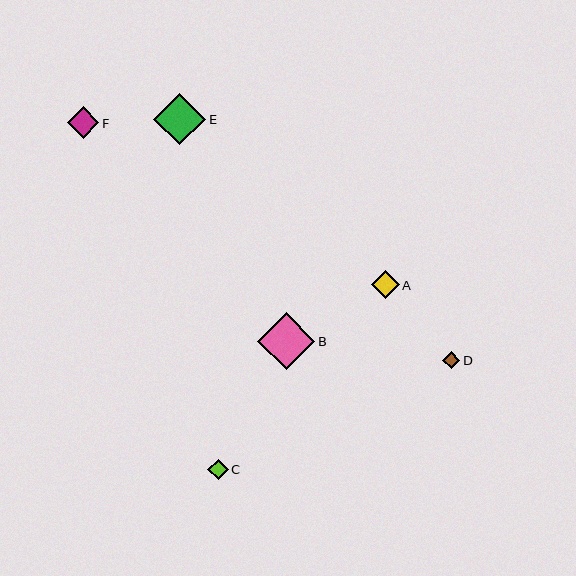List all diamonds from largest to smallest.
From largest to smallest: B, E, F, A, C, D.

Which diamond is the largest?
Diamond B is the largest with a size of approximately 57 pixels.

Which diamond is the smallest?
Diamond D is the smallest with a size of approximately 17 pixels.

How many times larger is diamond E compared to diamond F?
Diamond E is approximately 1.6 times the size of diamond F.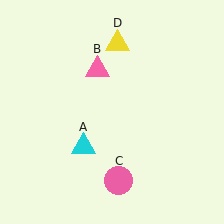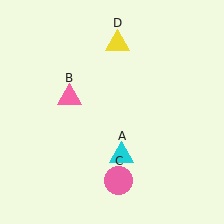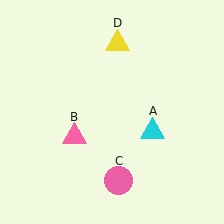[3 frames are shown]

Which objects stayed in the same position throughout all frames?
Pink circle (object C) and yellow triangle (object D) remained stationary.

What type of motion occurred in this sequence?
The cyan triangle (object A), pink triangle (object B) rotated counterclockwise around the center of the scene.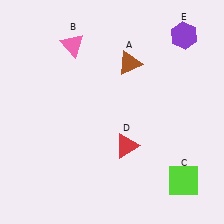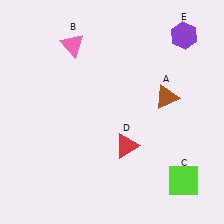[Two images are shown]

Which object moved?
The brown triangle (A) moved right.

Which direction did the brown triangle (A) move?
The brown triangle (A) moved right.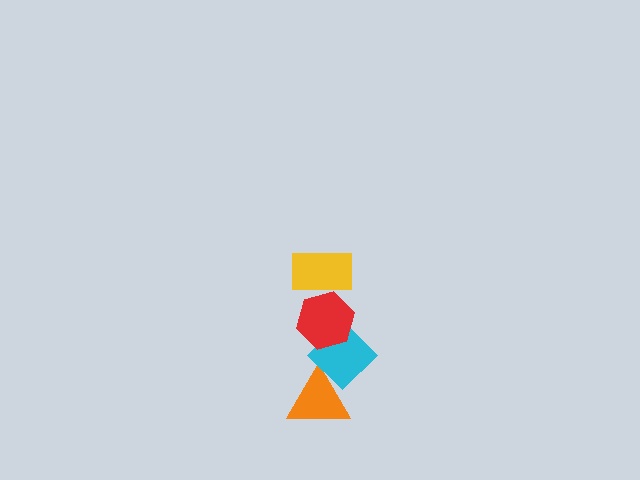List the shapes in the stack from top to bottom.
From top to bottom: the yellow rectangle, the red hexagon, the cyan diamond, the orange triangle.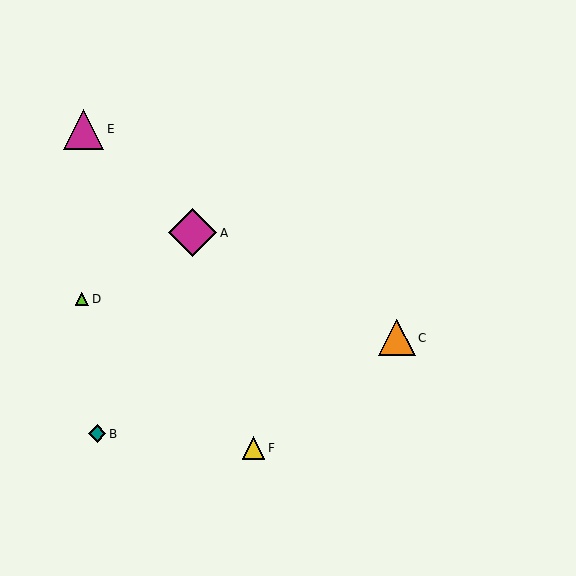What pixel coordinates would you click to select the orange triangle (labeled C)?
Click at (397, 338) to select the orange triangle C.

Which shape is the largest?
The magenta diamond (labeled A) is the largest.